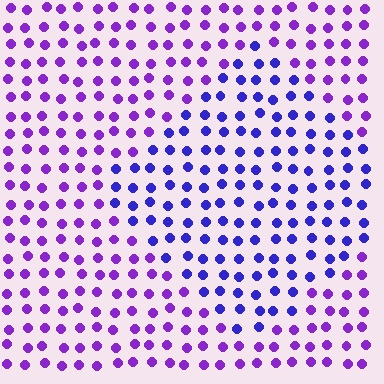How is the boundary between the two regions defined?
The boundary is defined purely by a slight shift in hue (about 32 degrees). Spacing, size, and orientation are identical on both sides.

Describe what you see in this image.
The image is filled with small purple elements in a uniform arrangement. A diamond-shaped region is visible where the elements are tinted to a slightly different hue, forming a subtle color boundary.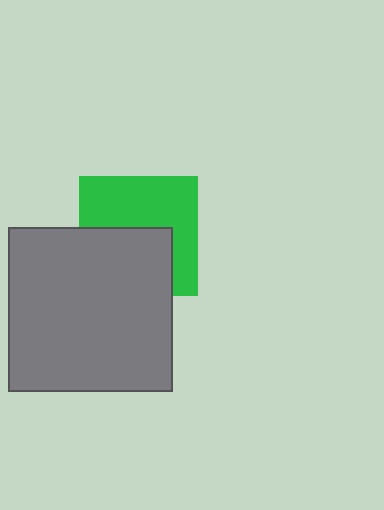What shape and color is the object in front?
The object in front is a gray square.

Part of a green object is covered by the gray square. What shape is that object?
It is a square.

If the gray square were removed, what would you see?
You would see the complete green square.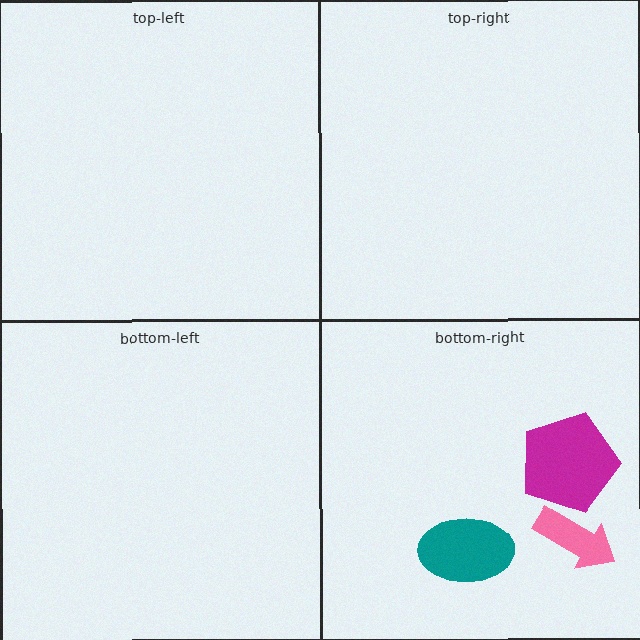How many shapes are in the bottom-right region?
3.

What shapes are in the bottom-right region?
The teal ellipse, the magenta pentagon, the pink arrow.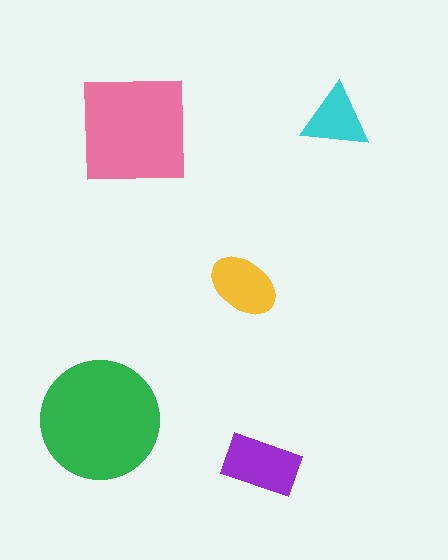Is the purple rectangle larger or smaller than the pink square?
Smaller.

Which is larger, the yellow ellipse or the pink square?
The pink square.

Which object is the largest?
The green circle.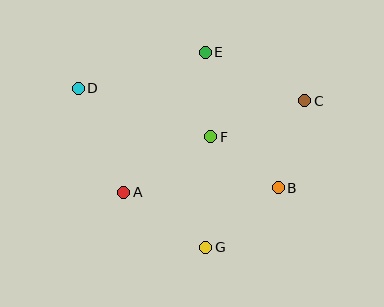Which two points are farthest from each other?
Points C and D are farthest from each other.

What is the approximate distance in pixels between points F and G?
The distance between F and G is approximately 110 pixels.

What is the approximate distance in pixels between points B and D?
The distance between B and D is approximately 223 pixels.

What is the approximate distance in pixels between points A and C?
The distance between A and C is approximately 203 pixels.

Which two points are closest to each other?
Points B and F are closest to each other.